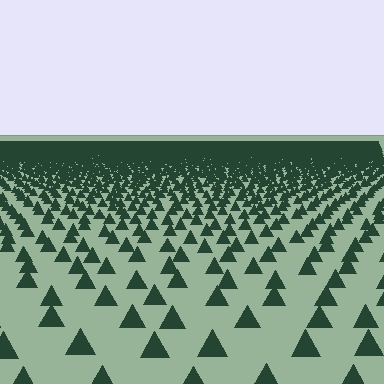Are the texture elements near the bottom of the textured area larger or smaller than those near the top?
Larger. Near the bottom, elements are closer to the viewer and appear at a bigger on-screen size.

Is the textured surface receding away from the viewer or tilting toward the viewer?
The surface is receding away from the viewer. Texture elements get smaller and denser toward the top.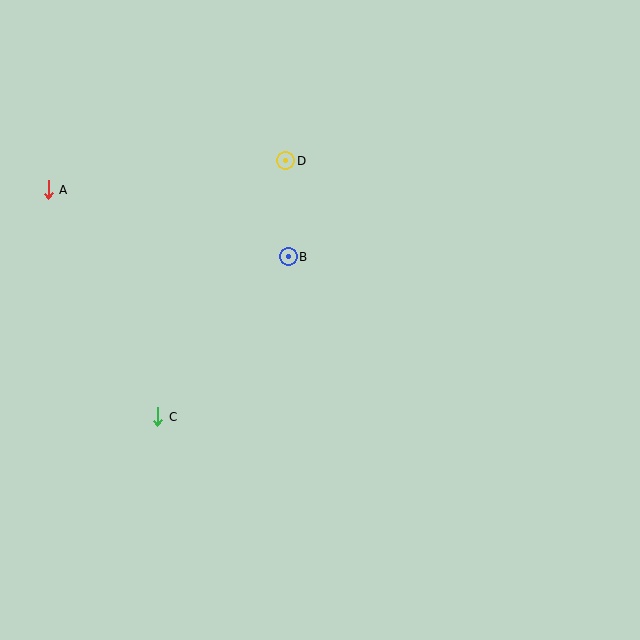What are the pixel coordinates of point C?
Point C is at (158, 417).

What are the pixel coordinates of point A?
Point A is at (48, 190).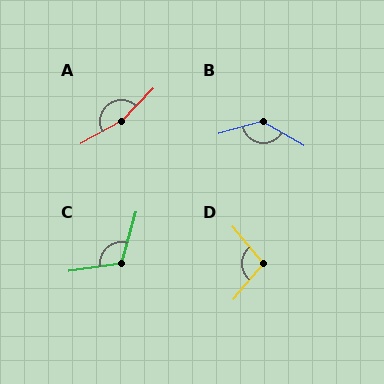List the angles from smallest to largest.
D (100°), C (114°), B (134°), A (163°).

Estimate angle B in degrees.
Approximately 134 degrees.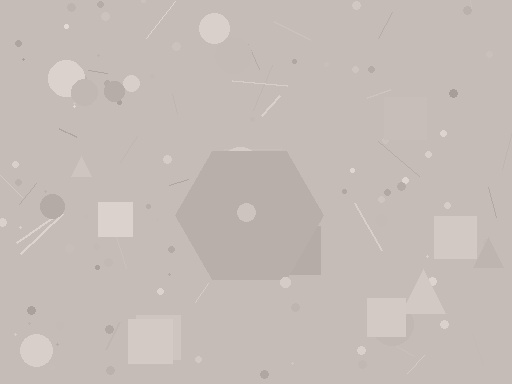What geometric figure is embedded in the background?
A hexagon is embedded in the background.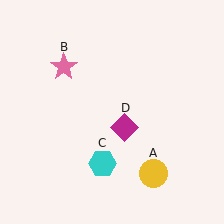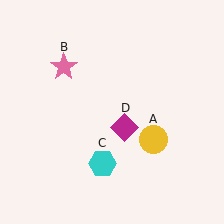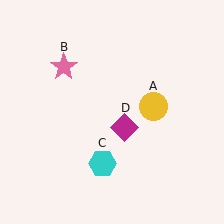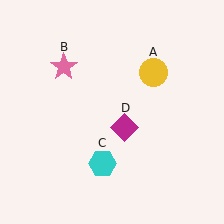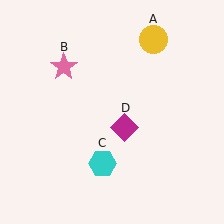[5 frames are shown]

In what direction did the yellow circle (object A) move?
The yellow circle (object A) moved up.